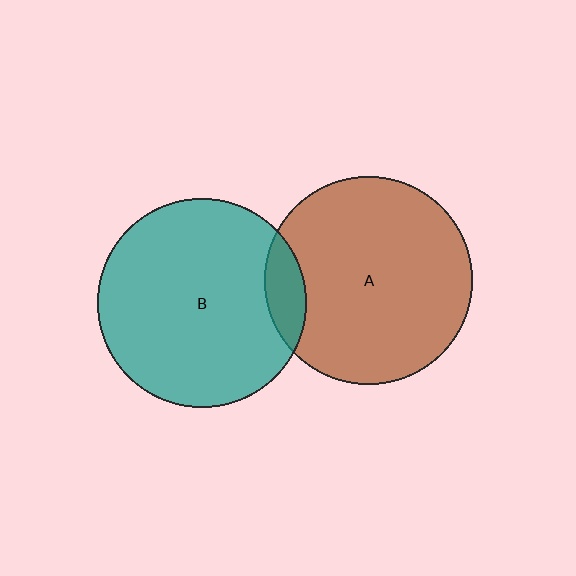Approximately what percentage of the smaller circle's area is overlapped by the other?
Approximately 10%.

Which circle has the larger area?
Circle B (teal).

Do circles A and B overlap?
Yes.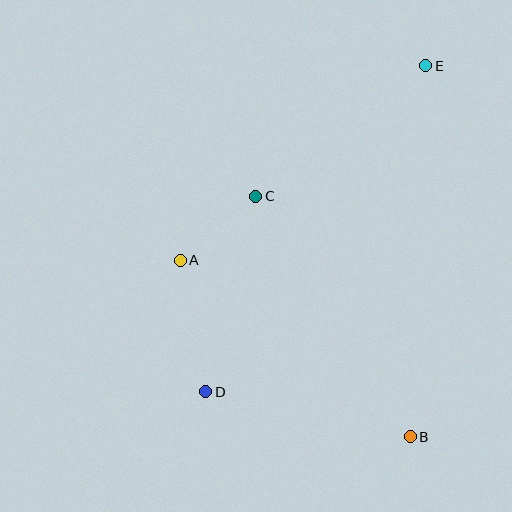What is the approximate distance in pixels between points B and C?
The distance between B and C is approximately 286 pixels.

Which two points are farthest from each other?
Points D and E are farthest from each other.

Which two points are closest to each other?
Points A and C are closest to each other.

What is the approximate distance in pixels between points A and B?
The distance between A and B is approximately 290 pixels.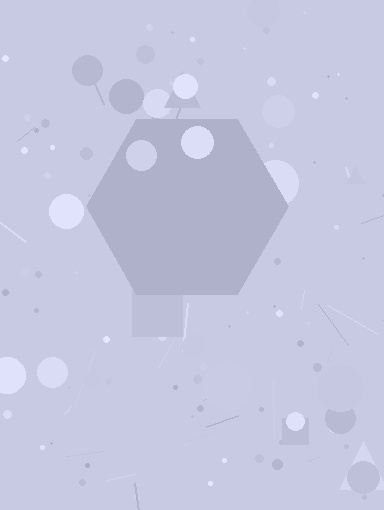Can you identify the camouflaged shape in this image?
The camouflaged shape is a hexagon.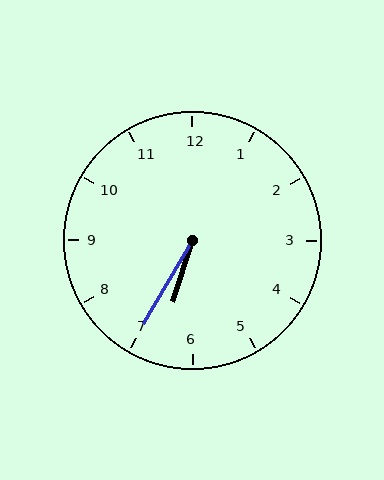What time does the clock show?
6:35.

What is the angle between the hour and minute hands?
Approximately 12 degrees.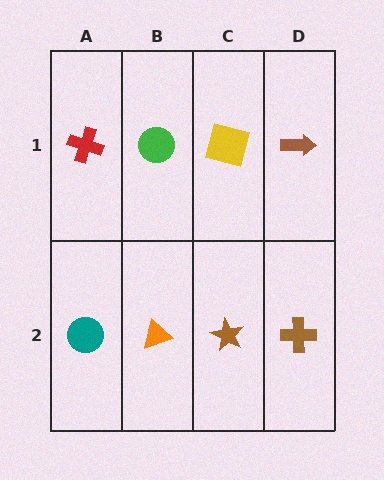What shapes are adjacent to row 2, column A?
A red cross (row 1, column A), an orange triangle (row 2, column B).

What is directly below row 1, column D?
A brown cross.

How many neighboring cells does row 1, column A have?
2.